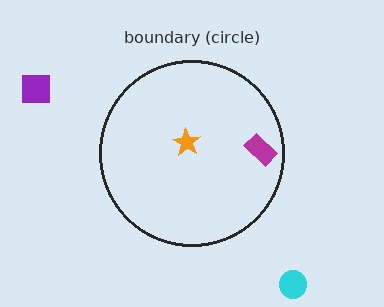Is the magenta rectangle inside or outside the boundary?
Inside.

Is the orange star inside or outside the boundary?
Inside.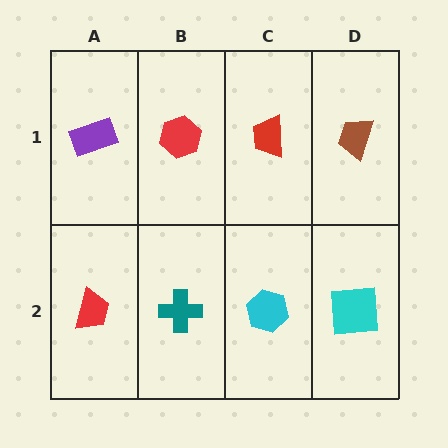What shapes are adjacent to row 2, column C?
A red trapezoid (row 1, column C), a teal cross (row 2, column B), a cyan square (row 2, column D).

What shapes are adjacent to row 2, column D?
A brown trapezoid (row 1, column D), a cyan hexagon (row 2, column C).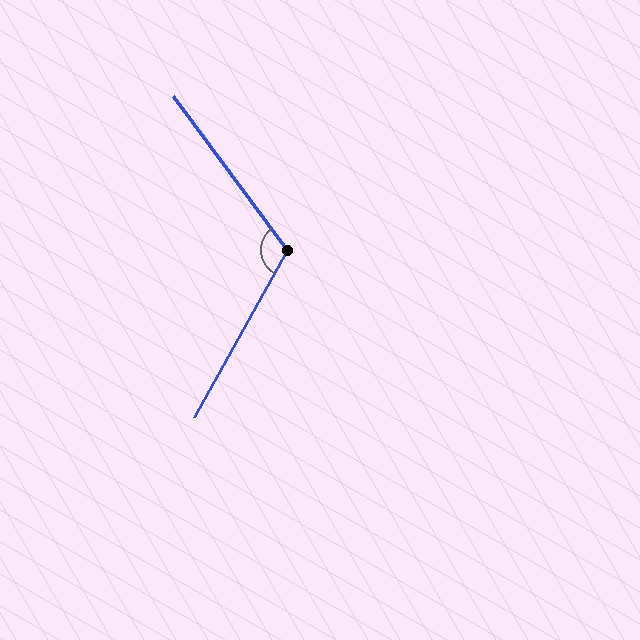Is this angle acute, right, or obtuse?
It is obtuse.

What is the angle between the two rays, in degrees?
Approximately 114 degrees.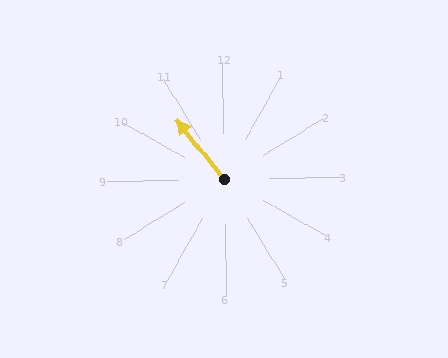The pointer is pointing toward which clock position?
Roughly 11 o'clock.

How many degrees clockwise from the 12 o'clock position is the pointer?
Approximately 323 degrees.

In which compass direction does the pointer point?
Northwest.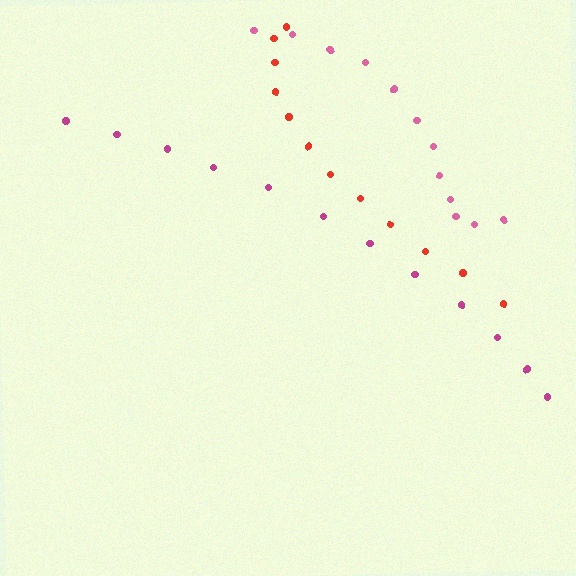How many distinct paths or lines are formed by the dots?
There are 3 distinct paths.